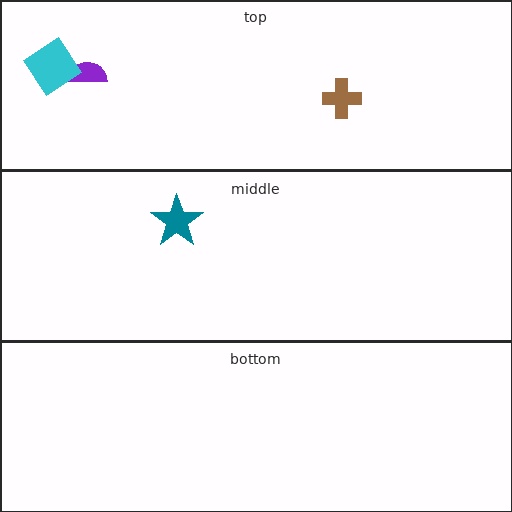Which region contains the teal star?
The middle region.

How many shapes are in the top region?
3.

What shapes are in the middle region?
The teal star.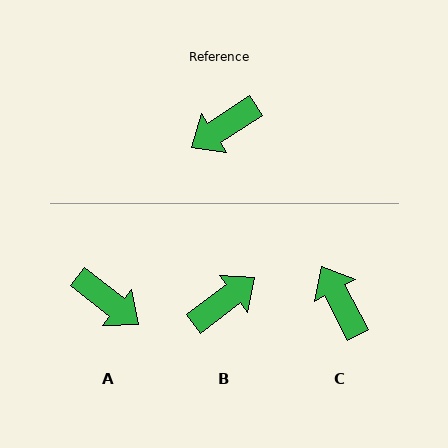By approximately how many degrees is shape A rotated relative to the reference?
Approximately 109 degrees counter-clockwise.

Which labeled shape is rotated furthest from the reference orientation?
B, about 176 degrees away.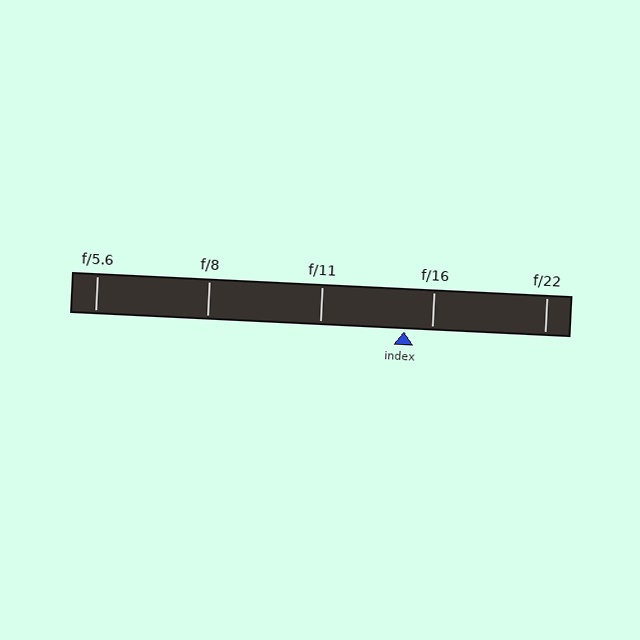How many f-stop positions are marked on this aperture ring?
There are 5 f-stop positions marked.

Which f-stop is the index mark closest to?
The index mark is closest to f/16.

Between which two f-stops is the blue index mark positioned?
The index mark is between f/11 and f/16.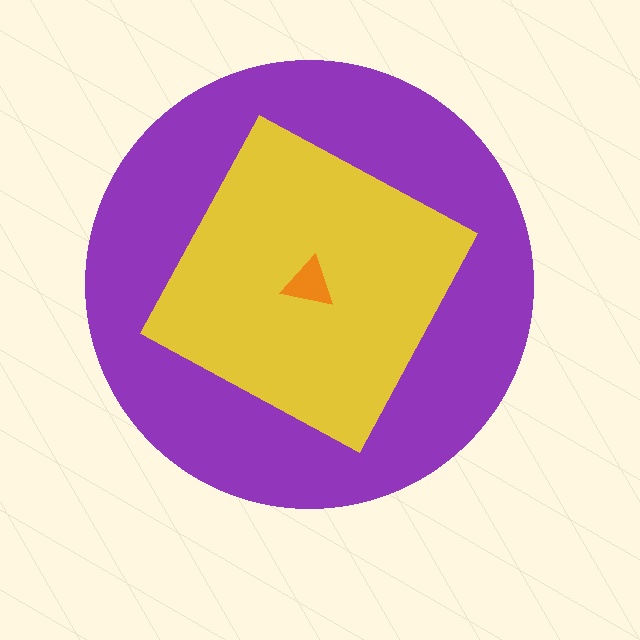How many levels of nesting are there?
3.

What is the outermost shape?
The purple circle.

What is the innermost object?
The orange triangle.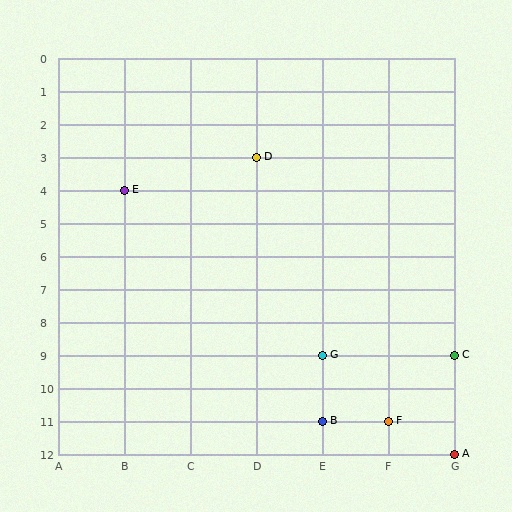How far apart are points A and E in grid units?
Points A and E are 5 columns and 8 rows apart (about 9.4 grid units diagonally).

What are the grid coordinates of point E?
Point E is at grid coordinates (B, 4).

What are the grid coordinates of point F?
Point F is at grid coordinates (F, 11).